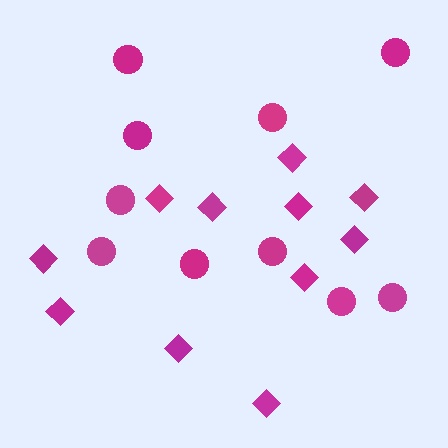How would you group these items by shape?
There are 2 groups: one group of circles (10) and one group of diamonds (11).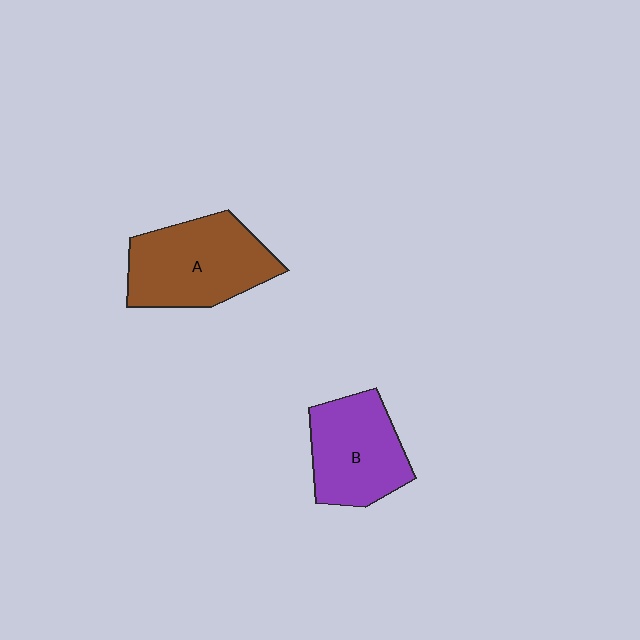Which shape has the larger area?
Shape A (brown).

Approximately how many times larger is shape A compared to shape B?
Approximately 1.2 times.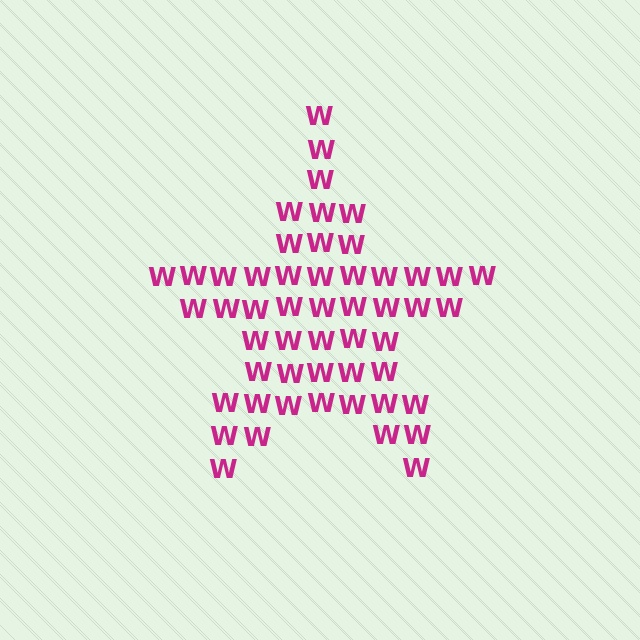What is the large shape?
The large shape is a star.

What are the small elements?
The small elements are letter W's.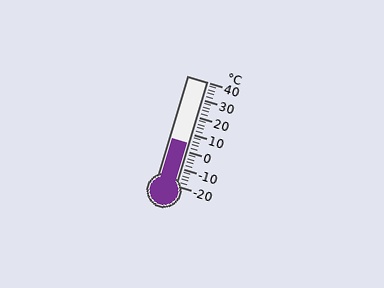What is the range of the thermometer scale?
The thermometer scale ranges from -20°C to 40°C.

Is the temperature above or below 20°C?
The temperature is below 20°C.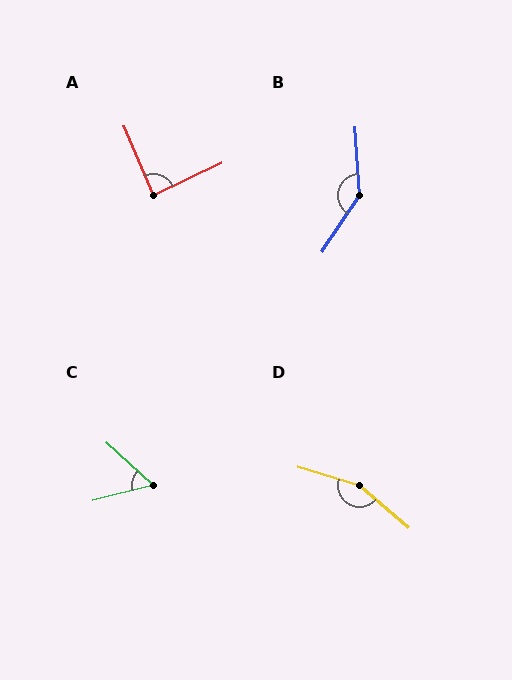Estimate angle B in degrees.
Approximately 143 degrees.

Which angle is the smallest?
C, at approximately 57 degrees.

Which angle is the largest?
D, at approximately 156 degrees.